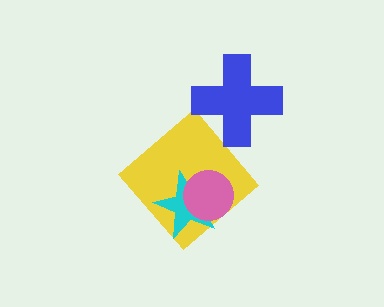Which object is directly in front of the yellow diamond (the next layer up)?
The cyan star is directly in front of the yellow diamond.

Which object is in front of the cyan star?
The pink circle is in front of the cyan star.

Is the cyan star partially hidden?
Yes, it is partially covered by another shape.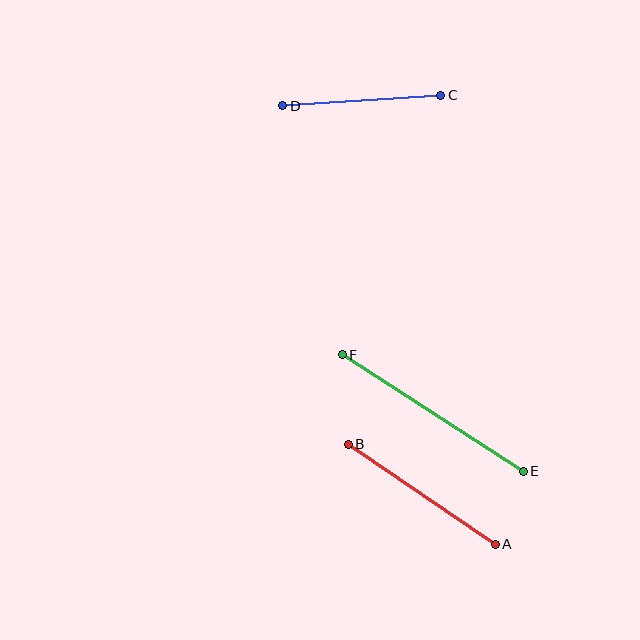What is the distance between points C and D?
The distance is approximately 159 pixels.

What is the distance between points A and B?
The distance is approximately 178 pixels.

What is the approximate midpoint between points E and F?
The midpoint is at approximately (433, 413) pixels.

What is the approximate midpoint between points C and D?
The midpoint is at approximately (362, 101) pixels.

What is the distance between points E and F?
The distance is approximately 215 pixels.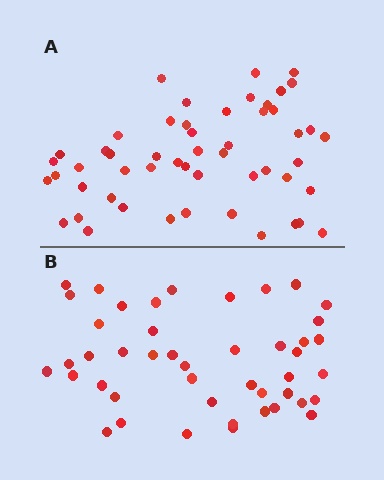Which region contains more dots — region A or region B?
Region A (the top region) has more dots.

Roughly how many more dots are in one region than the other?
Region A has roughly 8 or so more dots than region B.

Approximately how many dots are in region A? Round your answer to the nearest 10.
About 50 dots. (The exact count is 52, which rounds to 50.)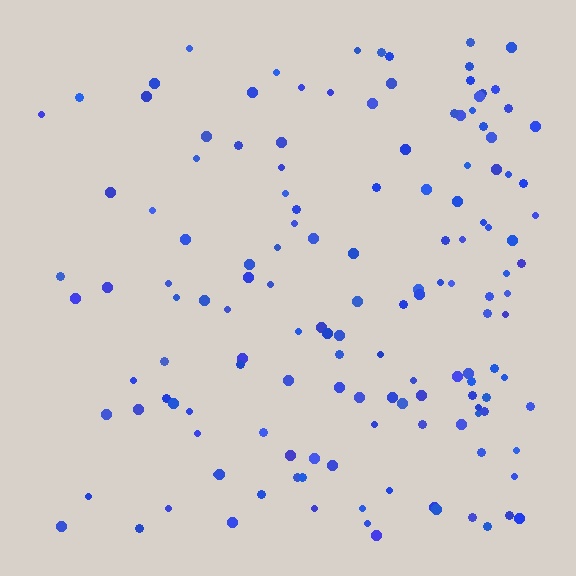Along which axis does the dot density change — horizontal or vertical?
Horizontal.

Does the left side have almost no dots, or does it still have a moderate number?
Still a moderate number, just noticeably fewer than the right.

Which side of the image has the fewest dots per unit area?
The left.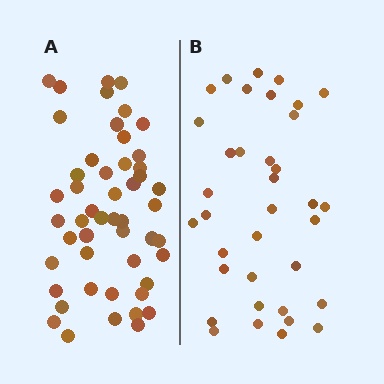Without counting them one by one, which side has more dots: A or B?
Region A (the left region) has more dots.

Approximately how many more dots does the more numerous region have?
Region A has approximately 15 more dots than region B.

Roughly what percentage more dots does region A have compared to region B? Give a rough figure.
About 40% more.